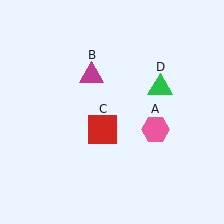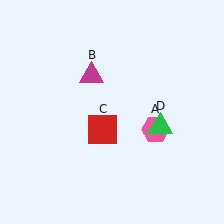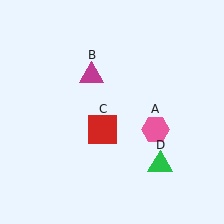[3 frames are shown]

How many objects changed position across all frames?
1 object changed position: green triangle (object D).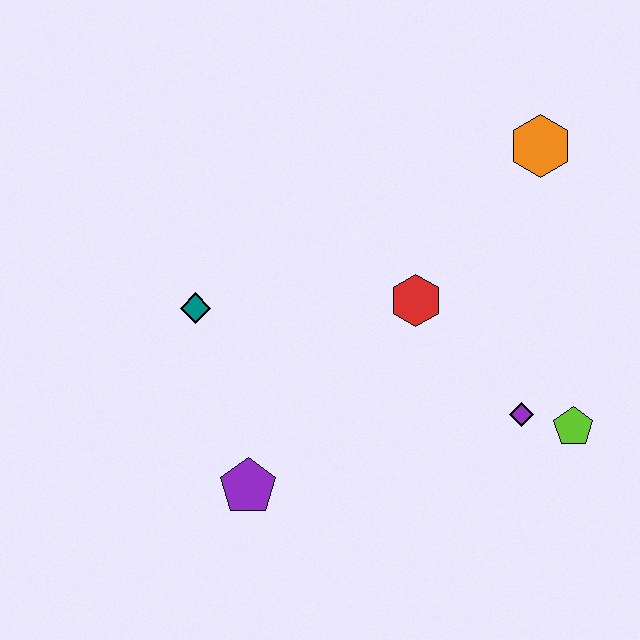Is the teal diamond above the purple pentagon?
Yes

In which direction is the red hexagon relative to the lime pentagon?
The red hexagon is to the left of the lime pentagon.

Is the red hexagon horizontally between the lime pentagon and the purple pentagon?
Yes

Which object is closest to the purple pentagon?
The teal diamond is closest to the purple pentagon.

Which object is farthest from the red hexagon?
The purple pentagon is farthest from the red hexagon.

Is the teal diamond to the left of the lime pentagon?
Yes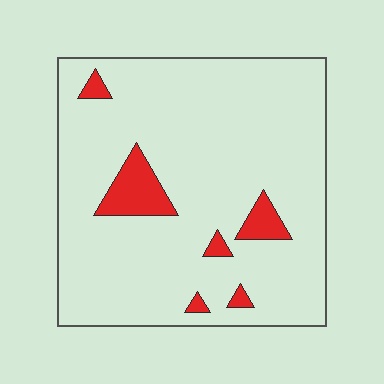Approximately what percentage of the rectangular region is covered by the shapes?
Approximately 10%.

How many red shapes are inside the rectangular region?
6.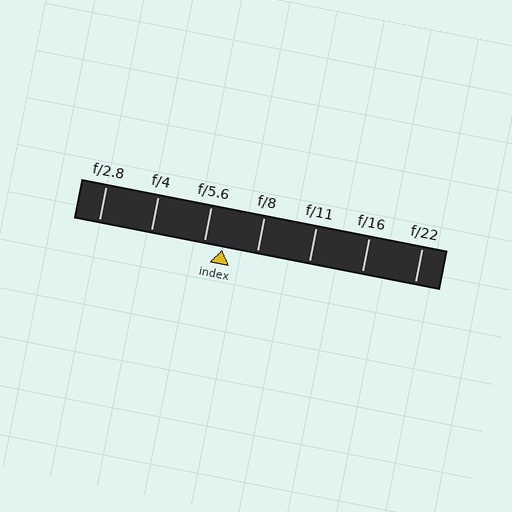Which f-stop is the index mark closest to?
The index mark is closest to f/5.6.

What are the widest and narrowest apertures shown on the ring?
The widest aperture shown is f/2.8 and the narrowest is f/22.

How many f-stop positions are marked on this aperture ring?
There are 7 f-stop positions marked.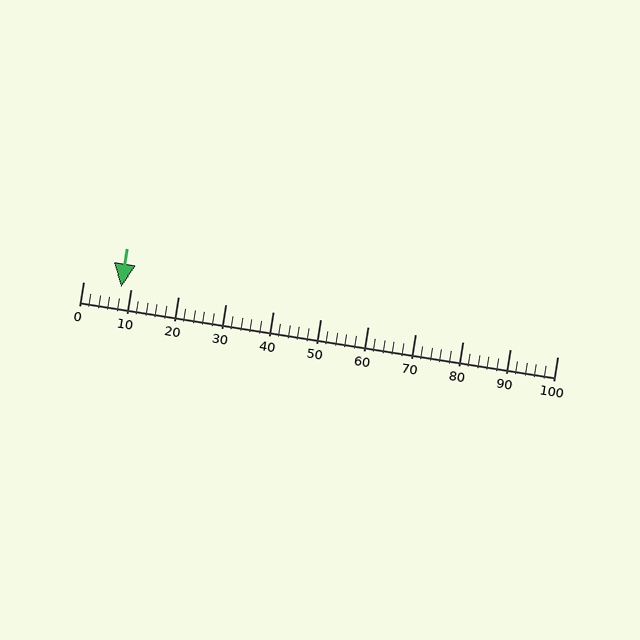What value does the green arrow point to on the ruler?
The green arrow points to approximately 8.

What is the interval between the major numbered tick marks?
The major tick marks are spaced 10 units apart.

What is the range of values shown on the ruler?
The ruler shows values from 0 to 100.